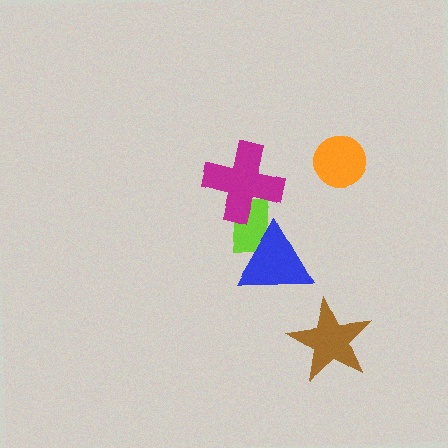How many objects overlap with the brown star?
0 objects overlap with the brown star.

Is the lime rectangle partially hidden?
Yes, it is partially covered by another shape.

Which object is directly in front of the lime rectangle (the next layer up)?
The magenta cross is directly in front of the lime rectangle.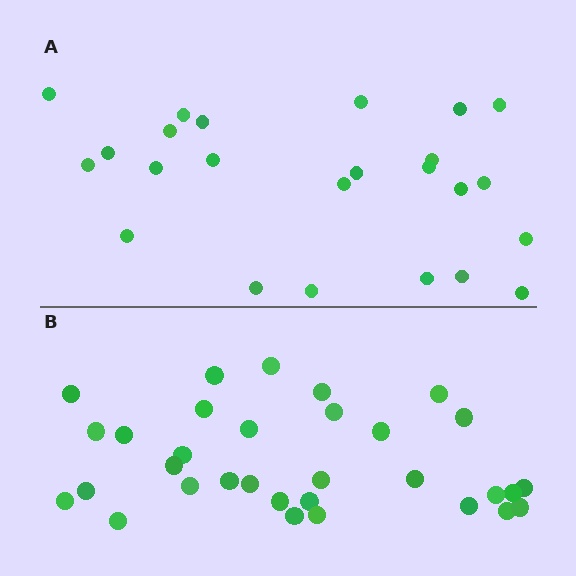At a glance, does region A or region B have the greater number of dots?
Region B (the bottom region) has more dots.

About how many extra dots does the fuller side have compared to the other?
Region B has roughly 8 or so more dots than region A.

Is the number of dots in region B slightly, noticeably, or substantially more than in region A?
Region B has noticeably more, but not dramatically so. The ratio is roughly 1.3 to 1.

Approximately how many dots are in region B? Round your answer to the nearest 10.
About 30 dots. (The exact count is 32, which rounds to 30.)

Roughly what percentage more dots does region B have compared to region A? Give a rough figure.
About 35% more.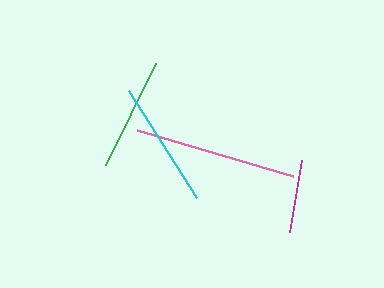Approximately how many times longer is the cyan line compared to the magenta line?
The cyan line is approximately 1.7 times the length of the magenta line.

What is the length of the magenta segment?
The magenta segment is approximately 73 pixels long.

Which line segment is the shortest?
The magenta line is the shortest at approximately 73 pixels.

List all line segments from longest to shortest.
From longest to shortest: pink, cyan, green, magenta.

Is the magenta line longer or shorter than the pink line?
The pink line is longer than the magenta line.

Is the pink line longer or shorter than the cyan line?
The pink line is longer than the cyan line.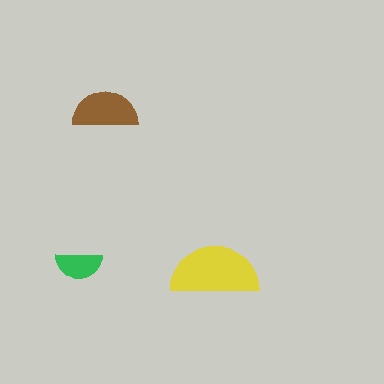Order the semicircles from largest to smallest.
the yellow one, the brown one, the green one.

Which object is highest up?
The brown semicircle is topmost.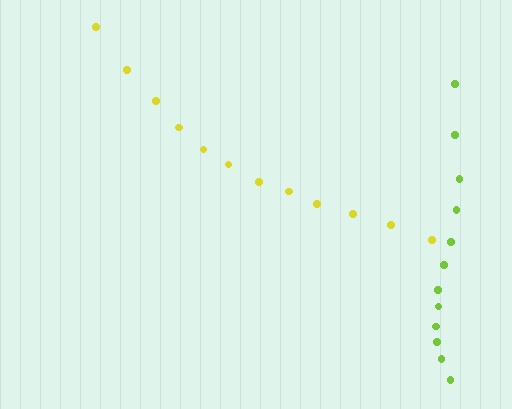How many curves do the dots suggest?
There are 2 distinct paths.